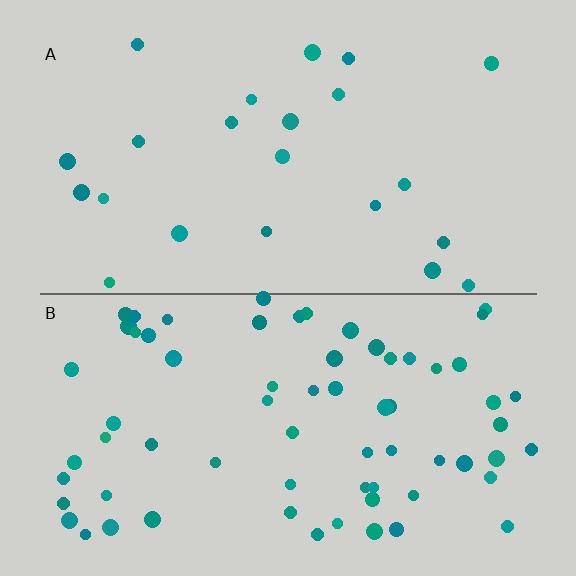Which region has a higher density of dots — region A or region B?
B (the bottom).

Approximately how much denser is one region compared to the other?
Approximately 3.1× — region B over region A.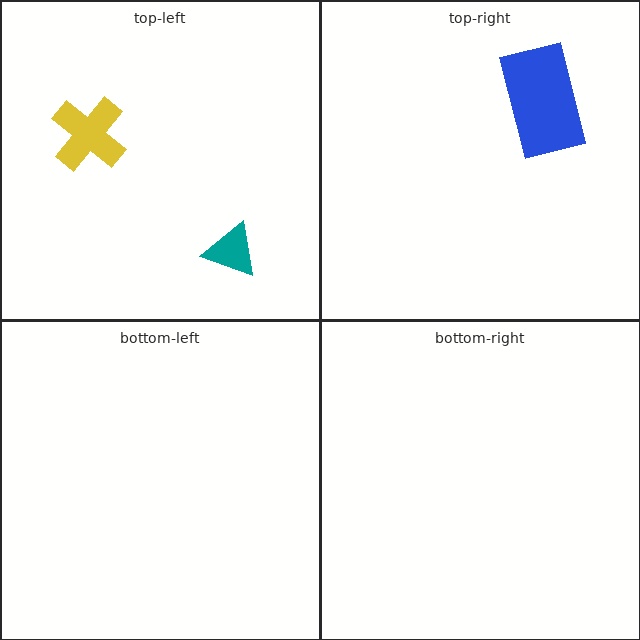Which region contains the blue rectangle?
The top-right region.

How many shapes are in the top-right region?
1.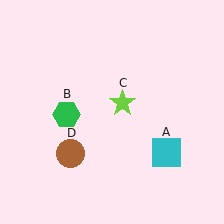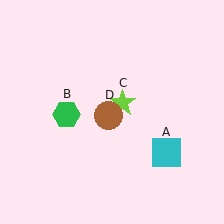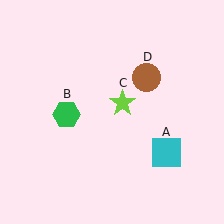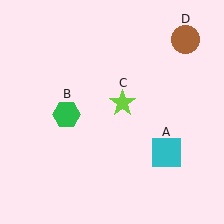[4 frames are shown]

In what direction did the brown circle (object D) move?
The brown circle (object D) moved up and to the right.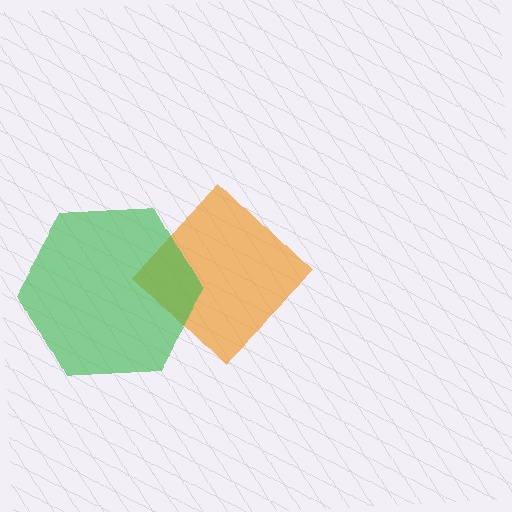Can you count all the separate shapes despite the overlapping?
Yes, there are 2 separate shapes.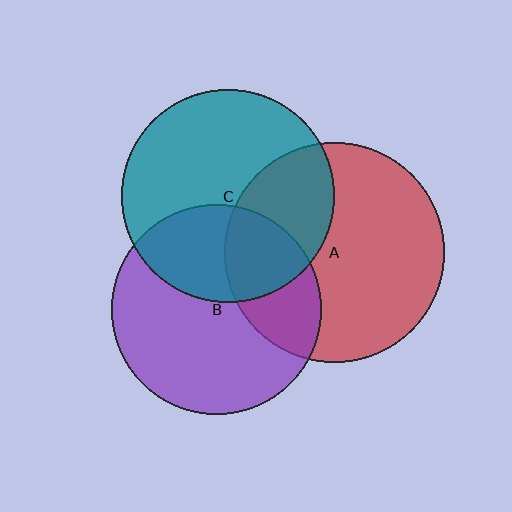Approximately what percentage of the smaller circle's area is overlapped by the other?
Approximately 35%.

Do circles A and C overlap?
Yes.